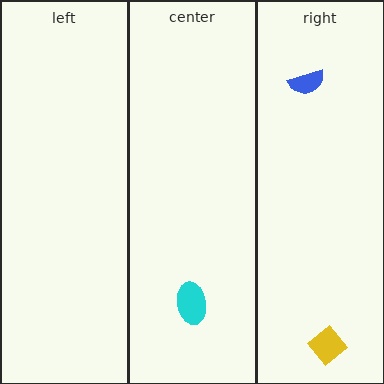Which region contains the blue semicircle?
The right region.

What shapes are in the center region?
The cyan ellipse.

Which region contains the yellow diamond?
The right region.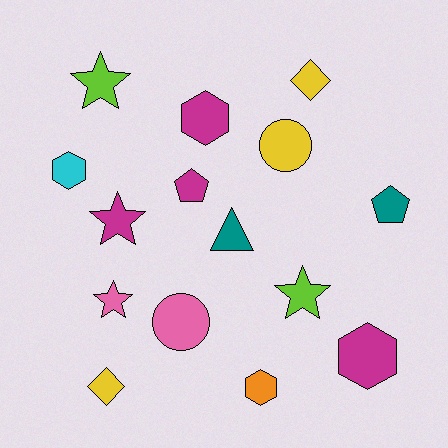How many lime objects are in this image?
There are 2 lime objects.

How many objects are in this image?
There are 15 objects.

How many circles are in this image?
There are 2 circles.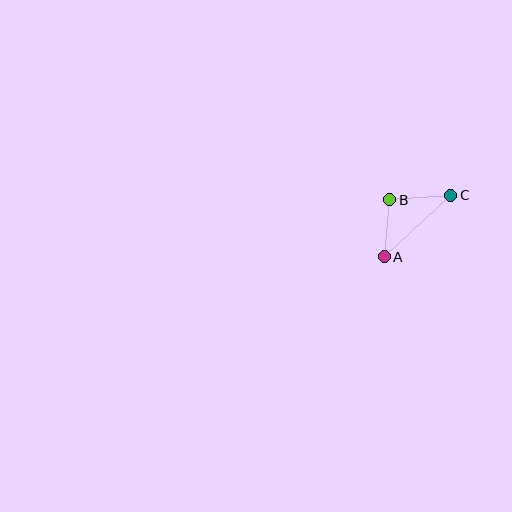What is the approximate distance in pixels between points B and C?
The distance between B and C is approximately 61 pixels.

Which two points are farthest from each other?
Points A and C are farthest from each other.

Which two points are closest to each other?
Points A and B are closest to each other.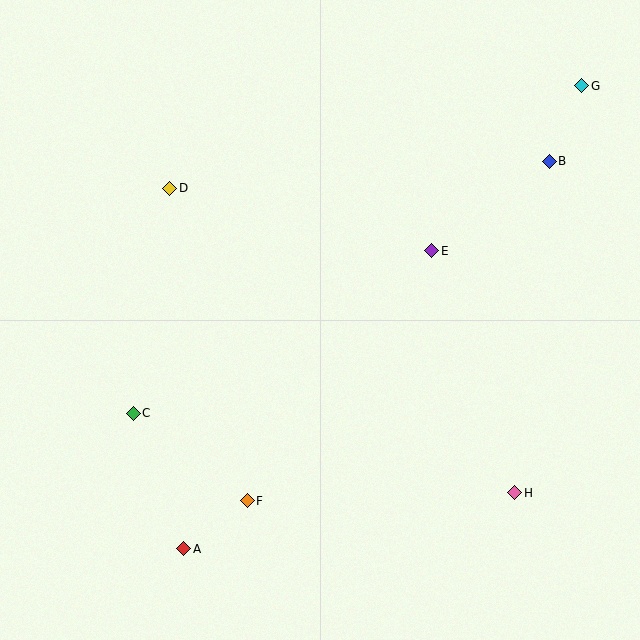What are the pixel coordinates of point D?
Point D is at (170, 188).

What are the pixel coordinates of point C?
Point C is at (133, 413).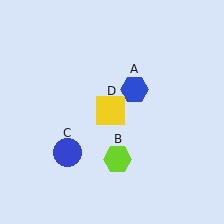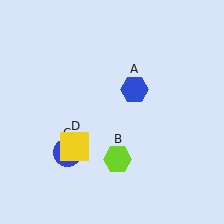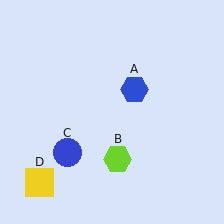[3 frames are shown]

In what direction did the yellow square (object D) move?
The yellow square (object D) moved down and to the left.